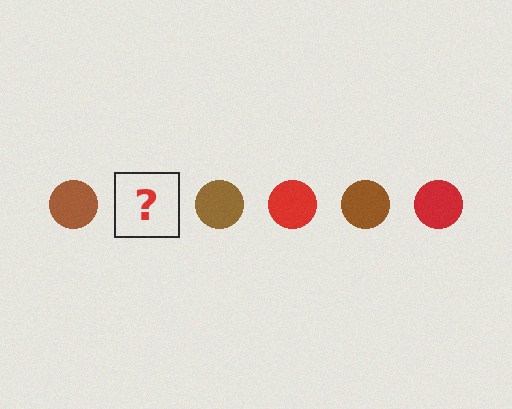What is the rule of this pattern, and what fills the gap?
The rule is that the pattern cycles through brown, red circles. The gap should be filled with a red circle.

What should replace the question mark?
The question mark should be replaced with a red circle.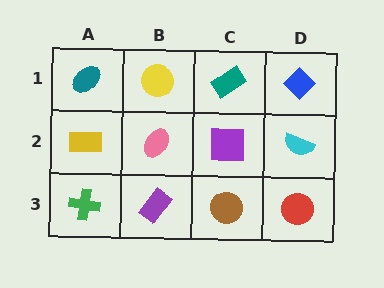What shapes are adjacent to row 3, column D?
A cyan semicircle (row 2, column D), a brown circle (row 3, column C).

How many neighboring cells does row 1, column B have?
3.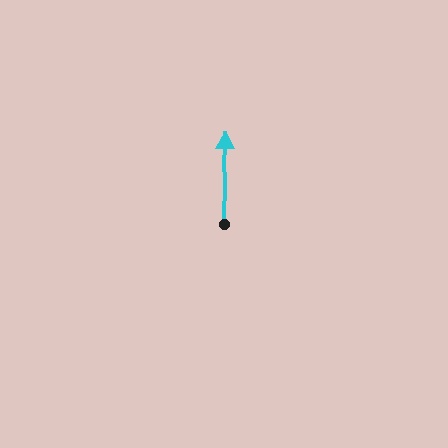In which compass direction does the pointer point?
North.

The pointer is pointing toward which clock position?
Roughly 12 o'clock.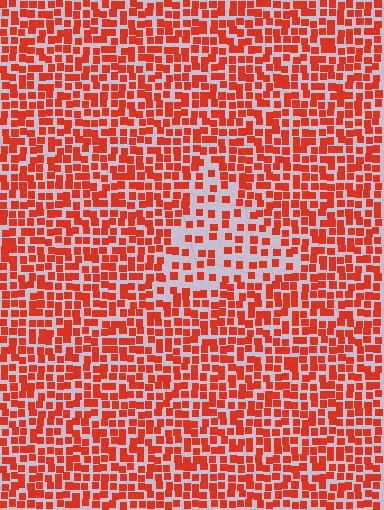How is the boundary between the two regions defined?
The boundary is defined by a change in element density (approximately 2.0x ratio). All elements are the same color, size, and shape.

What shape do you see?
I see a triangle.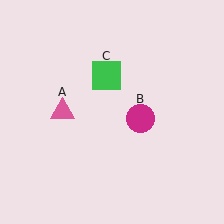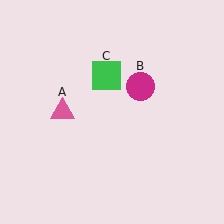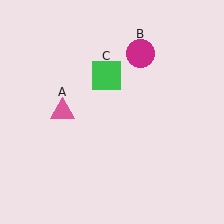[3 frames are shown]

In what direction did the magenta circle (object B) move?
The magenta circle (object B) moved up.